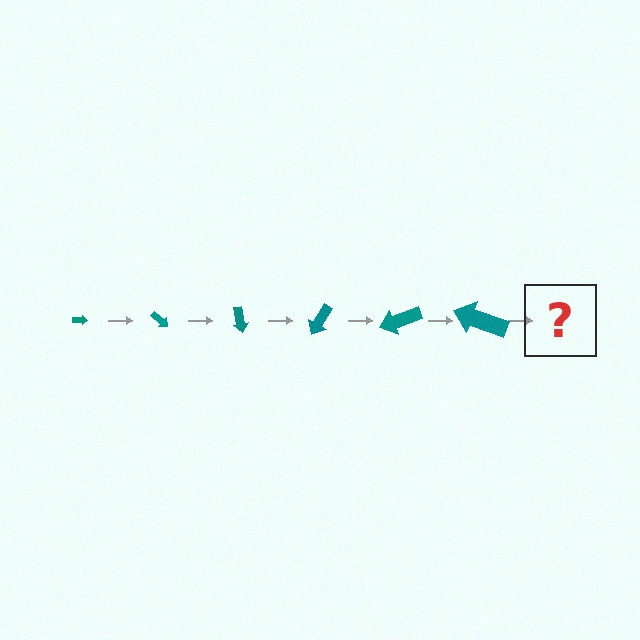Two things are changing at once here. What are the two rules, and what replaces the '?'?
The two rules are that the arrow grows larger each step and it rotates 40 degrees each step. The '?' should be an arrow, larger than the previous one and rotated 240 degrees from the start.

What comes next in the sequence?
The next element should be an arrow, larger than the previous one and rotated 240 degrees from the start.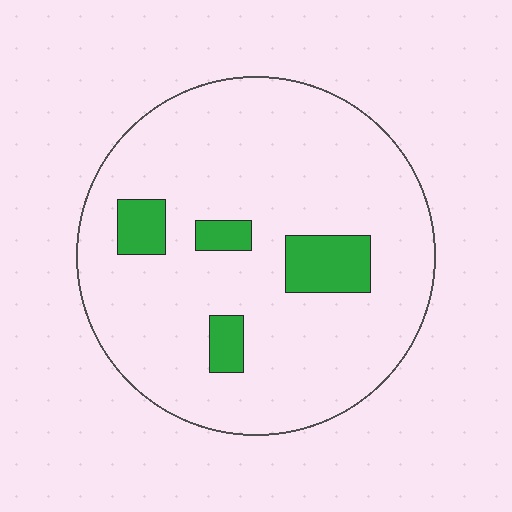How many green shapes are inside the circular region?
4.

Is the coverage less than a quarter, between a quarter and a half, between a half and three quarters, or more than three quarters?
Less than a quarter.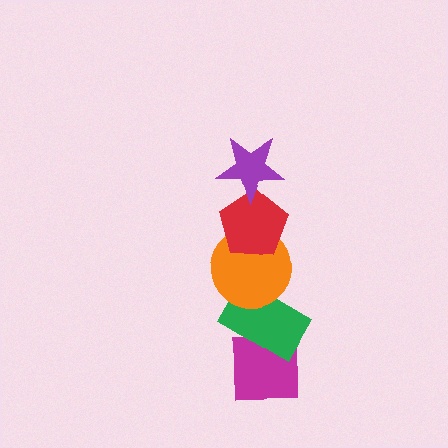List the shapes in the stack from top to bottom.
From top to bottom: the purple star, the red pentagon, the orange circle, the green rectangle, the magenta square.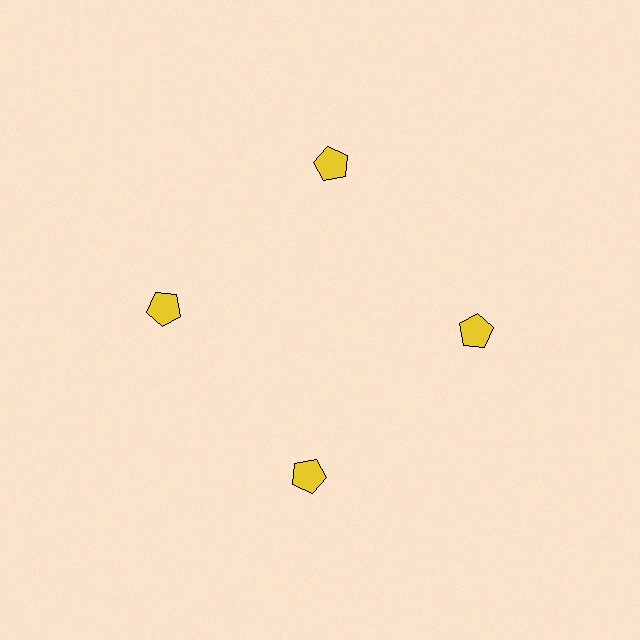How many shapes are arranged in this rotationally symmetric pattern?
There are 4 shapes, arranged in 4 groups of 1.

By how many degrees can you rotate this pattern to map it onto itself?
The pattern maps onto itself every 90 degrees of rotation.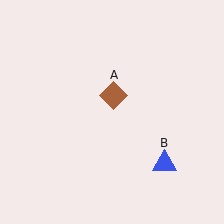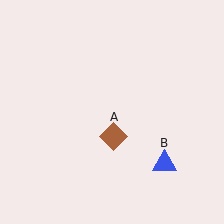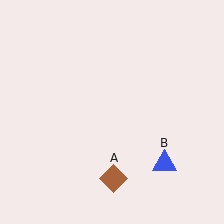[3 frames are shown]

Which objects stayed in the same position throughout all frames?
Blue triangle (object B) remained stationary.